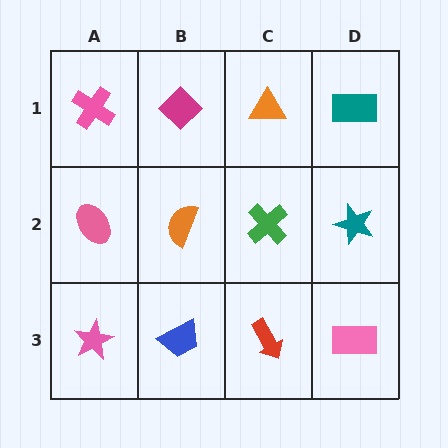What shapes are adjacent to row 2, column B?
A magenta diamond (row 1, column B), a blue trapezoid (row 3, column B), a pink ellipse (row 2, column A), a green cross (row 2, column C).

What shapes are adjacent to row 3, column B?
An orange semicircle (row 2, column B), a pink star (row 3, column A), a red arrow (row 3, column C).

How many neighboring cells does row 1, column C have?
3.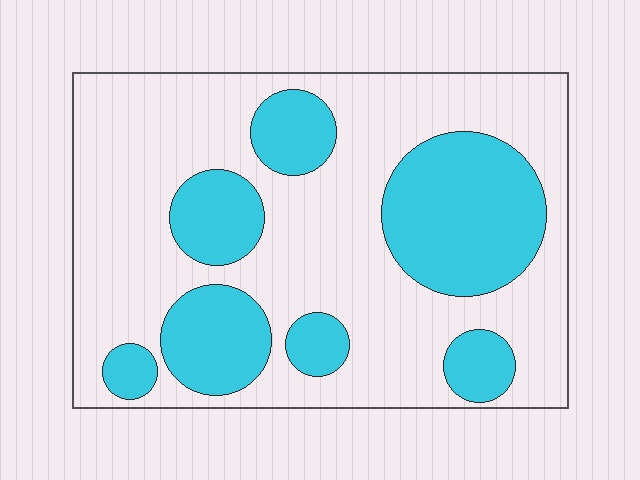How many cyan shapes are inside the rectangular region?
7.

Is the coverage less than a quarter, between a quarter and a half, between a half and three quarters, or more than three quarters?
Between a quarter and a half.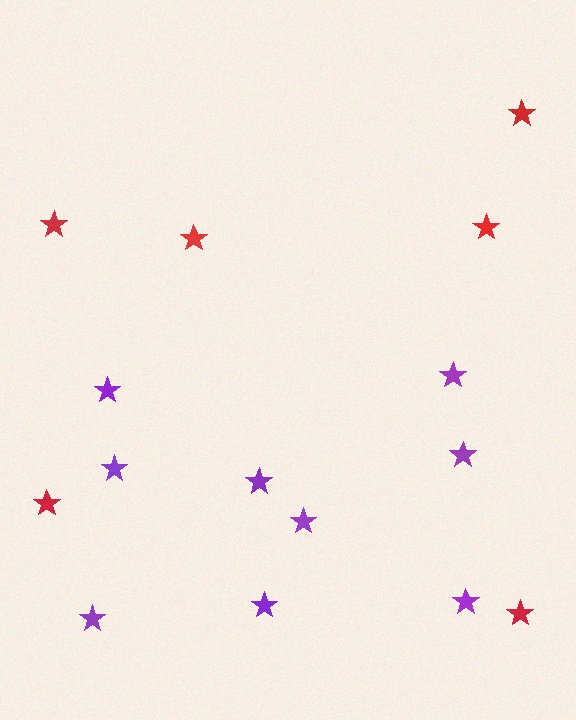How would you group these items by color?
There are 2 groups: one group of red stars (6) and one group of purple stars (9).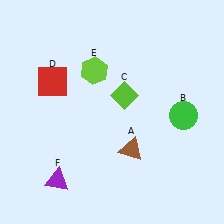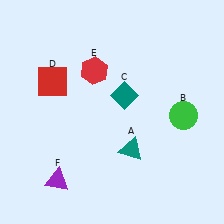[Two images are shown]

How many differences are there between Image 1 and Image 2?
There are 3 differences between the two images.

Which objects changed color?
A changed from brown to teal. C changed from lime to teal. E changed from lime to red.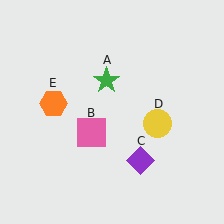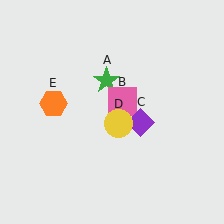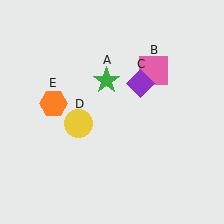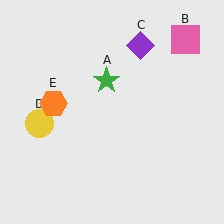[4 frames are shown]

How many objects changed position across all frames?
3 objects changed position: pink square (object B), purple diamond (object C), yellow circle (object D).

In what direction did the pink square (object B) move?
The pink square (object B) moved up and to the right.